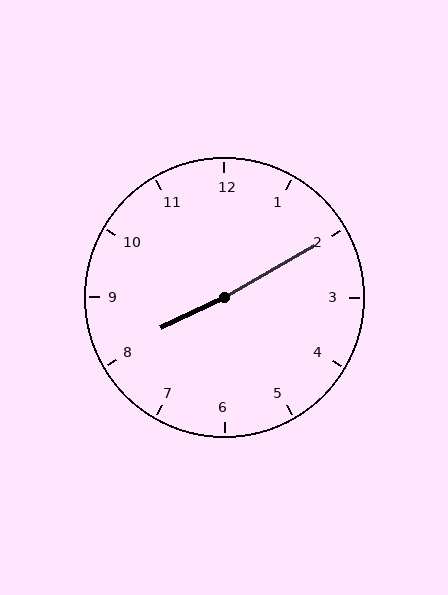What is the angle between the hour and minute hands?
Approximately 175 degrees.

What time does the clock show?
8:10.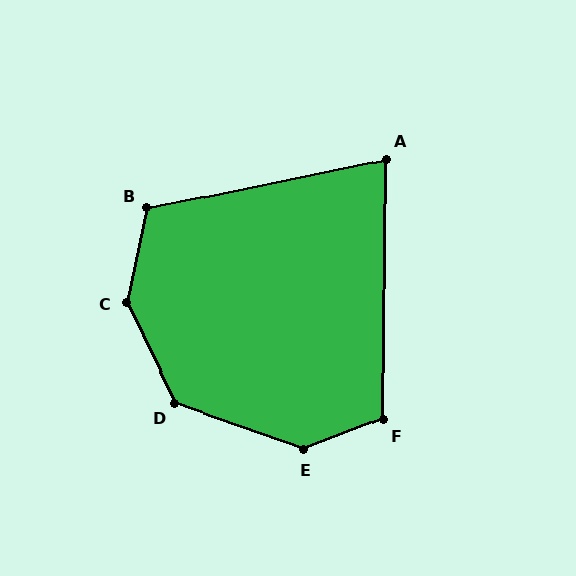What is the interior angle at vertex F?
Approximately 111 degrees (obtuse).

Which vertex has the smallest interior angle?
A, at approximately 78 degrees.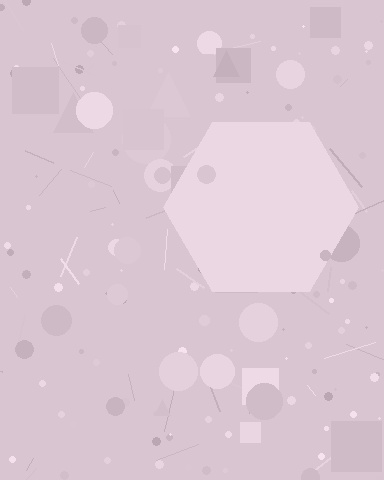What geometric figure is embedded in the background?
A hexagon is embedded in the background.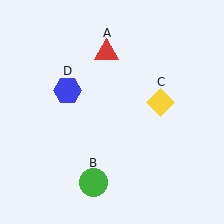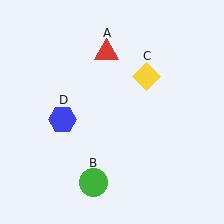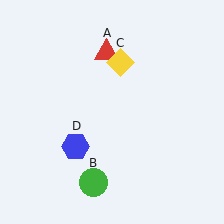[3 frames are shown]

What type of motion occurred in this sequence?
The yellow diamond (object C), blue hexagon (object D) rotated counterclockwise around the center of the scene.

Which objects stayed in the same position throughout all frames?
Red triangle (object A) and green circle (object B) remained stationary.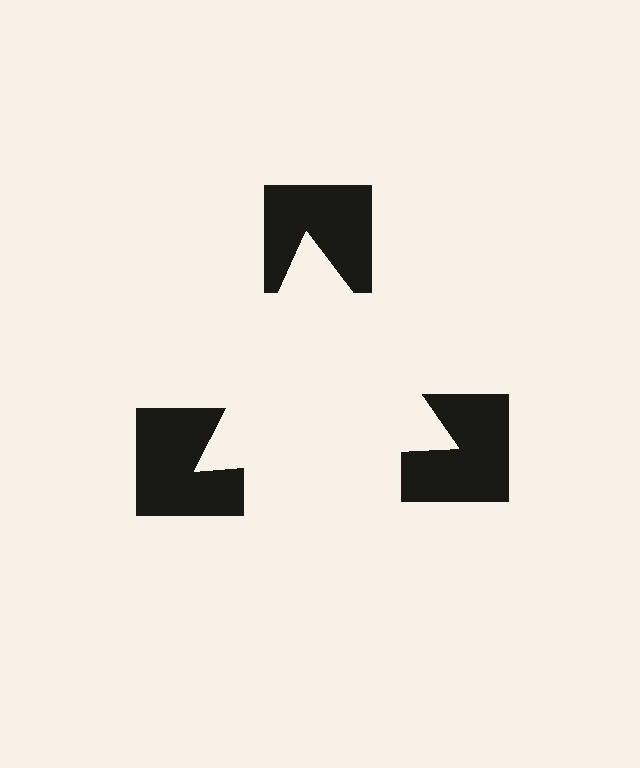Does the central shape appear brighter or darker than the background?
It typically appears slightly brighter than the background, even though no actual brightness change is drawn.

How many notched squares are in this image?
There are 3 — one at each vertex of the illusory triangle.